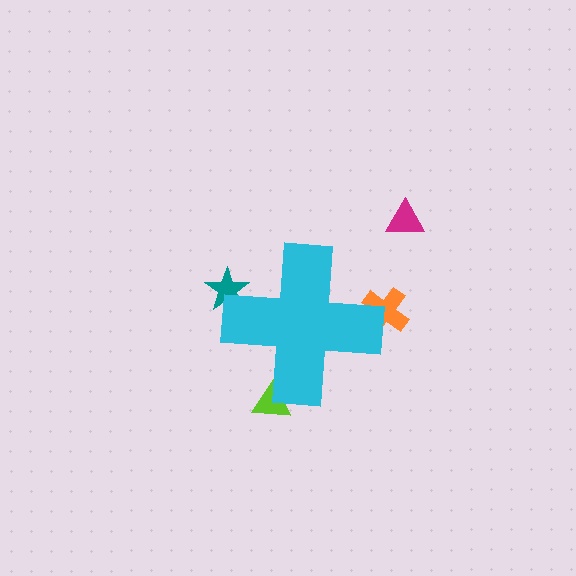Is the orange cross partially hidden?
Yes, the orange cross is partially hidden behind the cyan cross.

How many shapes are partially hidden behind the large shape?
3 shapes are partially hidden.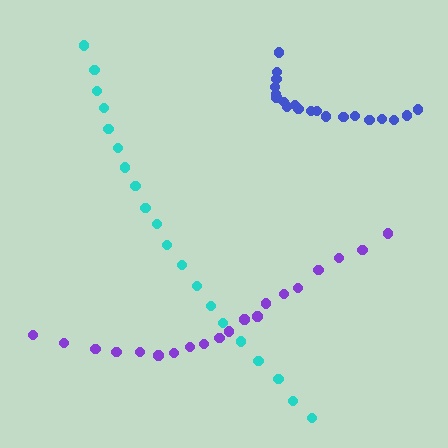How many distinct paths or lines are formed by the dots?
There are 3 distinct paths.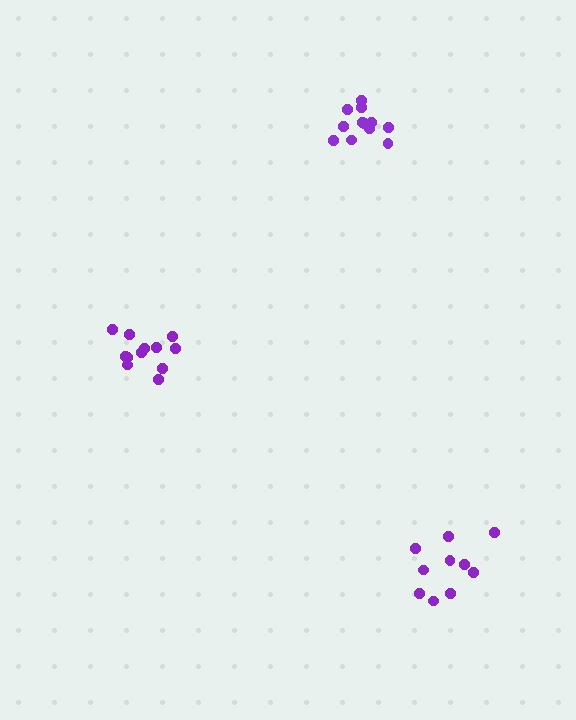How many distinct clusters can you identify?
There are 3 distinct clusters.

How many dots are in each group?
Group 1: 10 dots, Group 2: 12 dots, Group 3: 12 dots (34 total).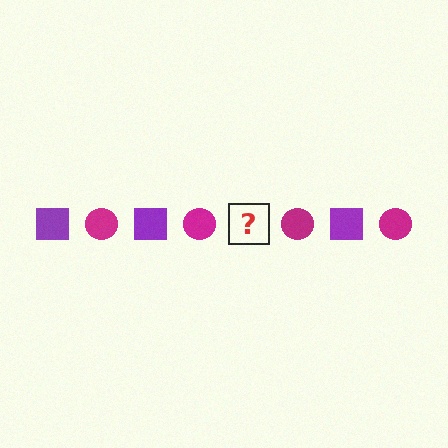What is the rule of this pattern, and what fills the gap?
The rule is that the pattern alternates between purple square and magenta circle. The gap should be filled with a purple square.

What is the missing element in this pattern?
The missing element is a purple square.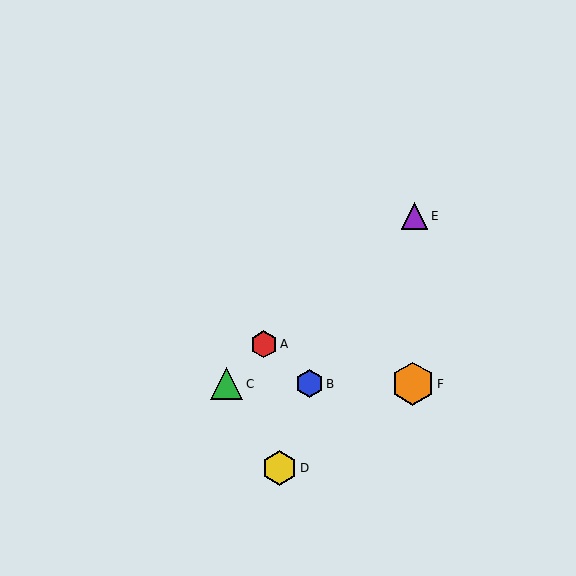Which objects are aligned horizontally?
Objects B, C, F are aligned horizontally.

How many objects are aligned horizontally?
3 objects (B, C, F) are aligned horizontally.